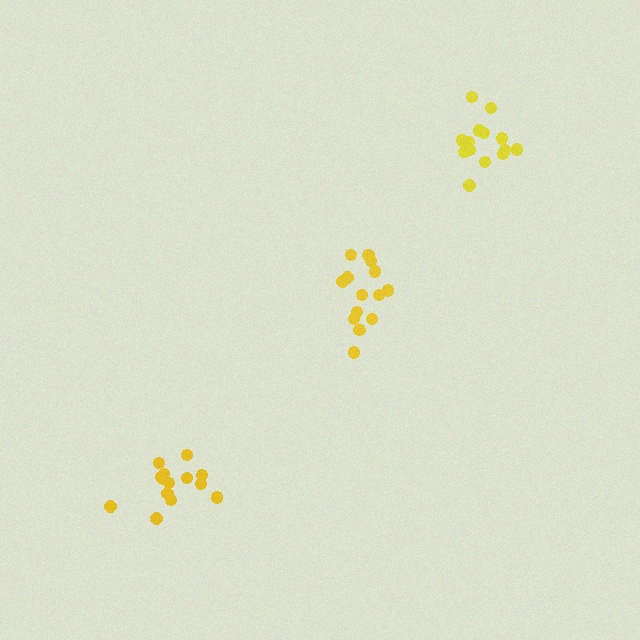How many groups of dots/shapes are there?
There are 3 groups.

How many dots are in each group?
Group 1: 14 dots, Group 2: 14 dots, Group 3: 14 dots (42 total).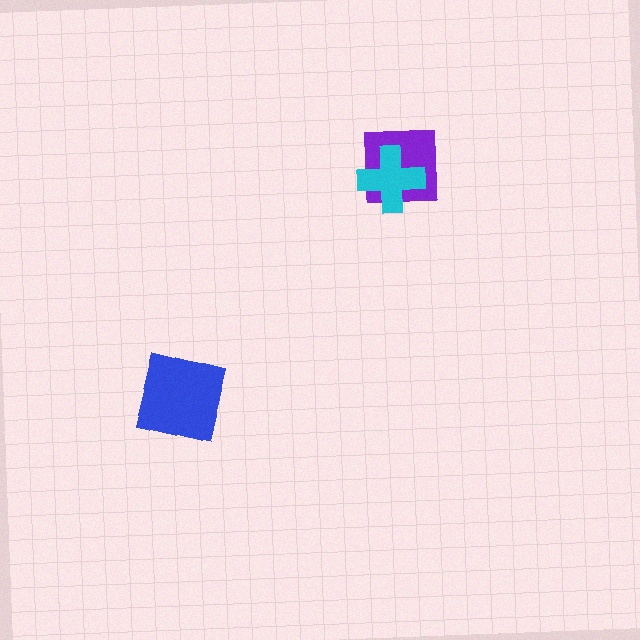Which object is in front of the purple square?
The cyan cross is in front of the purple square.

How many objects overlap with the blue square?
0 objects overlap with the blue square.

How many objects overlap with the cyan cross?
1 object overlaps with the cyan cross.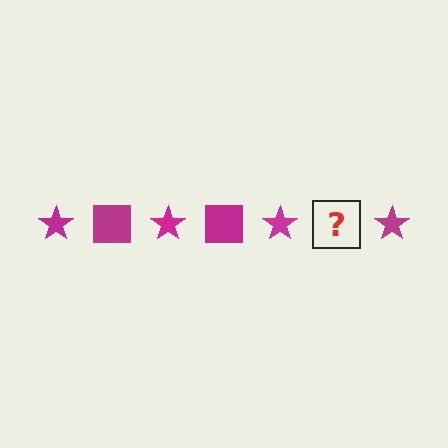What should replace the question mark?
The question mark should be replaced with a magenta square.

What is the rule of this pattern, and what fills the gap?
The rule is that the pattern cycles through star, square shapes in magenta. The gap should be filled with a magenta square.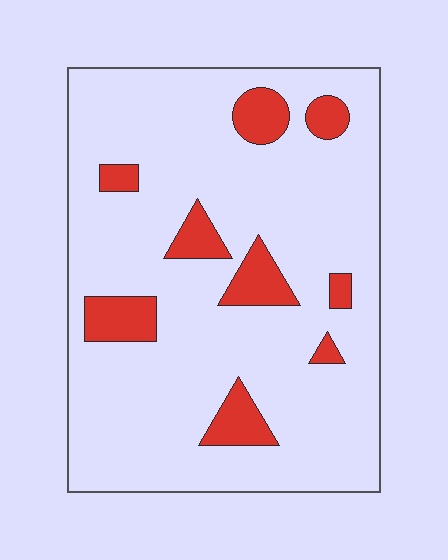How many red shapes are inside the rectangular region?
9.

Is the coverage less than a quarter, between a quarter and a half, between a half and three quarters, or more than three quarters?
Less than a quarter.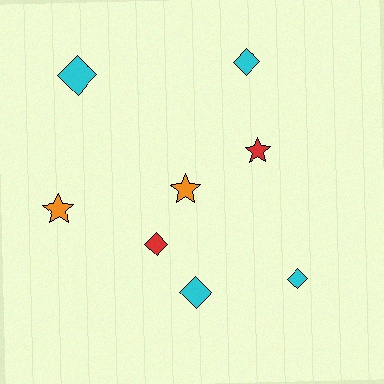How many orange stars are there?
There are 2 orange stars.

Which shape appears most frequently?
Diamond, with 5 objects.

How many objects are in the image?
There are 8 objects.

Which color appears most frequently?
Cyan, with 4 objects.